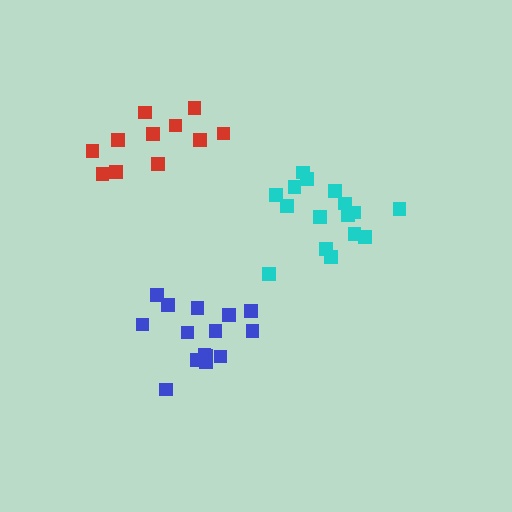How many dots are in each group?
Group 1: 11 dots, Group 2: 15 dots, Group 3: 16 dots (42 total).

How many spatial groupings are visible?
There are 3 spatial groupings.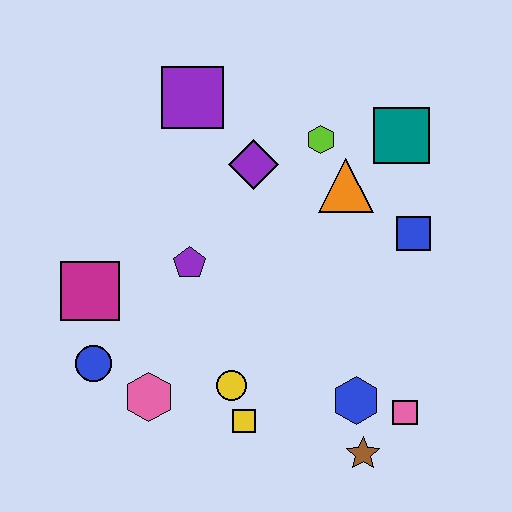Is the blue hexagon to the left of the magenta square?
No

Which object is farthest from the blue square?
The blue circle is farthest from the blue square.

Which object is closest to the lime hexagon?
The orange triangle is closest to the lime hexagon.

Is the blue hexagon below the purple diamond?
Yes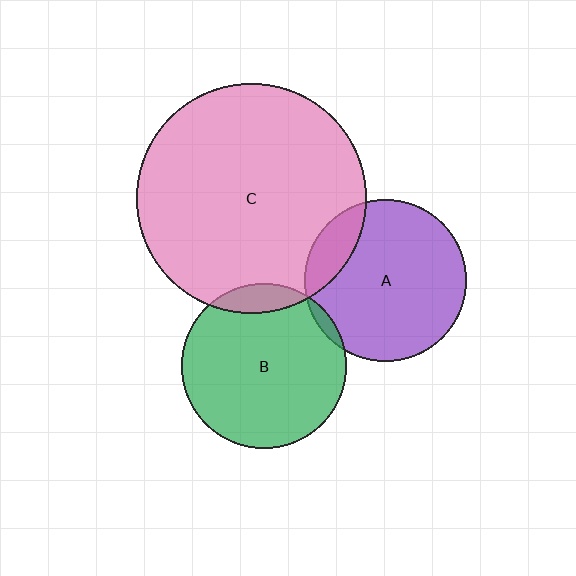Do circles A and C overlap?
Yes.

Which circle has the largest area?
Circle C (pink).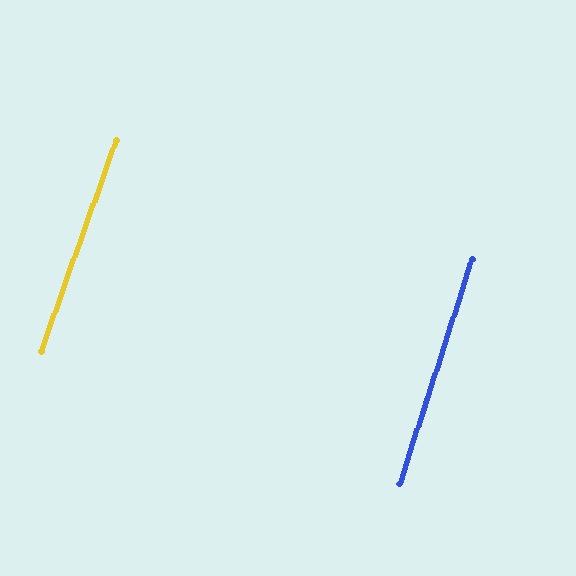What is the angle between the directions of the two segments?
Approximately 2 degrees.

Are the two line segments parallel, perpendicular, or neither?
Parallel — their directions differ by only 1.9°.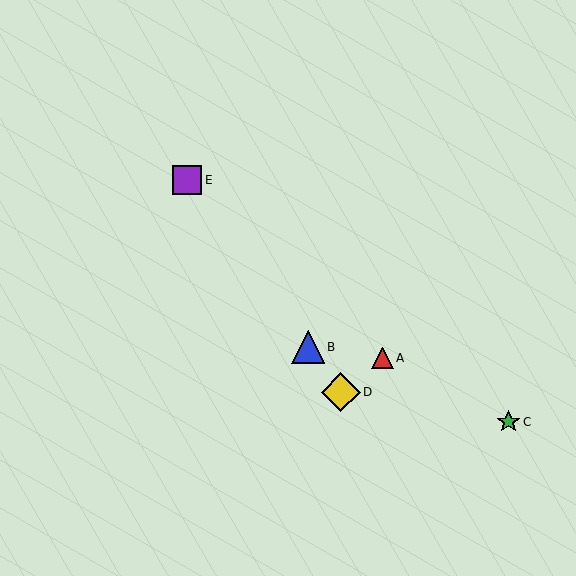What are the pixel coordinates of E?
Object E is at (187, 180).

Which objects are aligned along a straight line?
Objects B, D, E are aligned along a straight line.